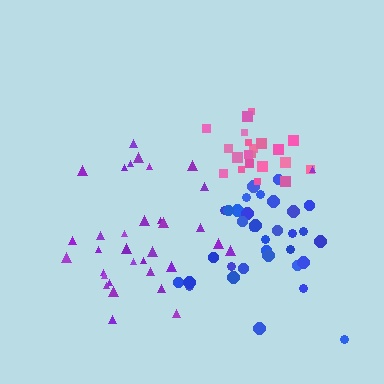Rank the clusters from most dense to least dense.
pink, blue, purple.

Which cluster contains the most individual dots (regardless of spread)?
Blue (34).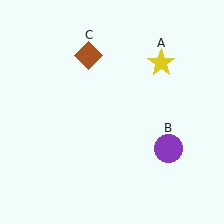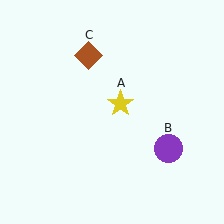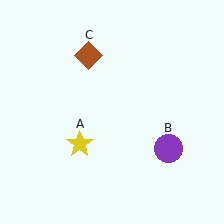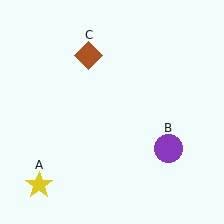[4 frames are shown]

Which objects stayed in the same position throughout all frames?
Purple circle (object B) and brown diamond (object C) remained stationary.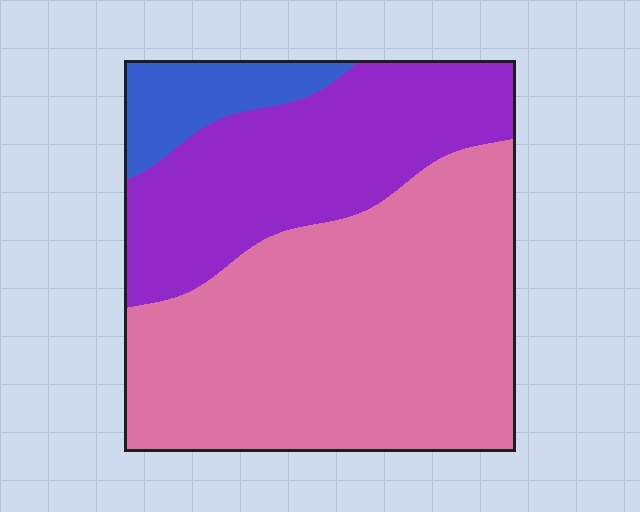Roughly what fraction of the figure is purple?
Purple takes up about one third (1/3) of the figure.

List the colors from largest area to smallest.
From largest to smallest: pink, purple, blue.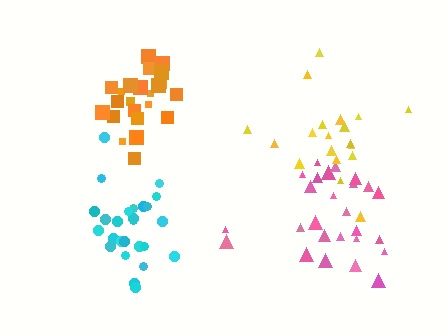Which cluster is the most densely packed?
Orange.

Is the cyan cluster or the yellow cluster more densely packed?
Cyan.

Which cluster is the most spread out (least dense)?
Yellow.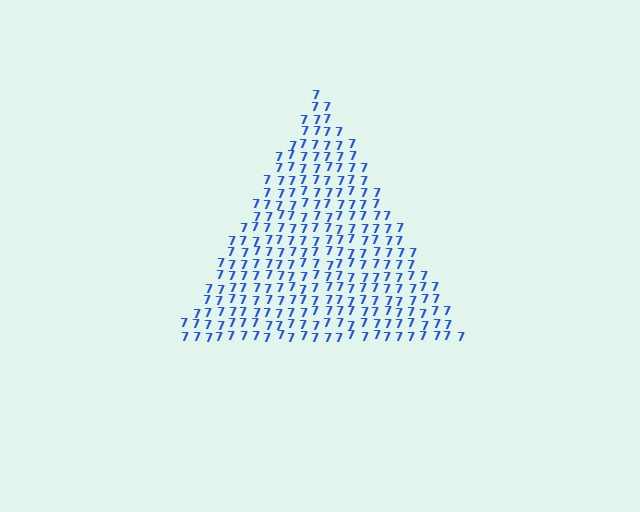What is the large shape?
The large shape is a triangle.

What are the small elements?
The small elements are digit 7's.